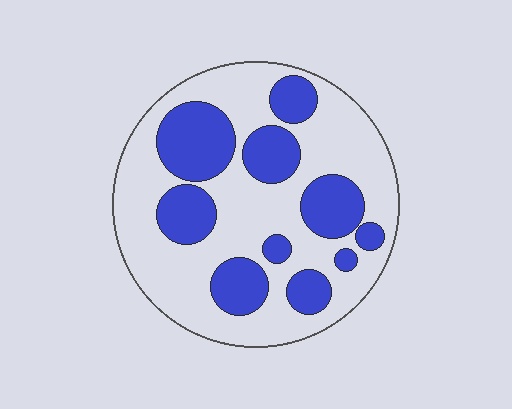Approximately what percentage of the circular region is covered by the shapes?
Approximately 35%.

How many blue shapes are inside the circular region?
10.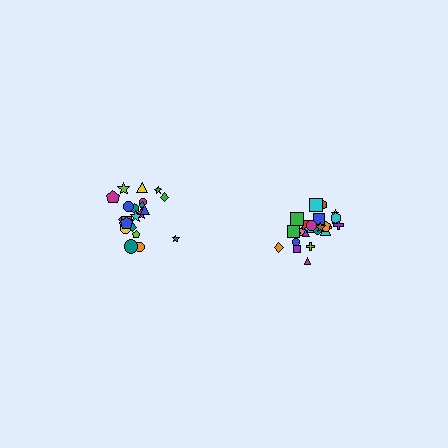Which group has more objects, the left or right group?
The right group.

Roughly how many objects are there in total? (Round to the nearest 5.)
Roughly 45 objects in total.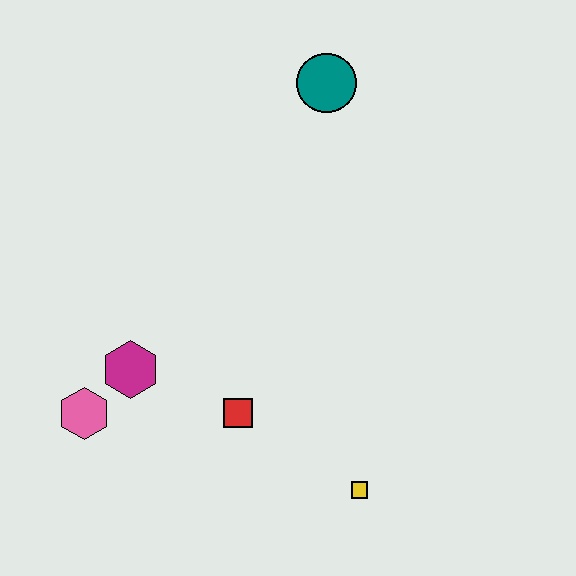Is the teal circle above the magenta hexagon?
Yes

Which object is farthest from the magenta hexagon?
The teal circle is farthest from the magenta hexagon.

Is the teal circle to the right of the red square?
Yes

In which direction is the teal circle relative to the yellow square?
The teal circle is above the yellow square.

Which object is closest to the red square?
The magenta hexagon is closest to the red square.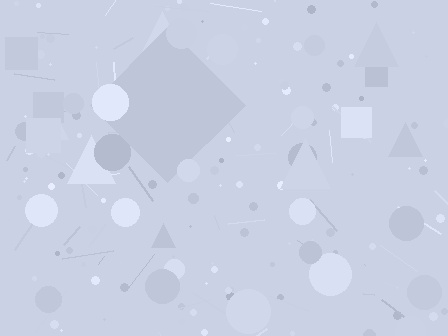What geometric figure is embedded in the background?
A diamond is embedded in the background.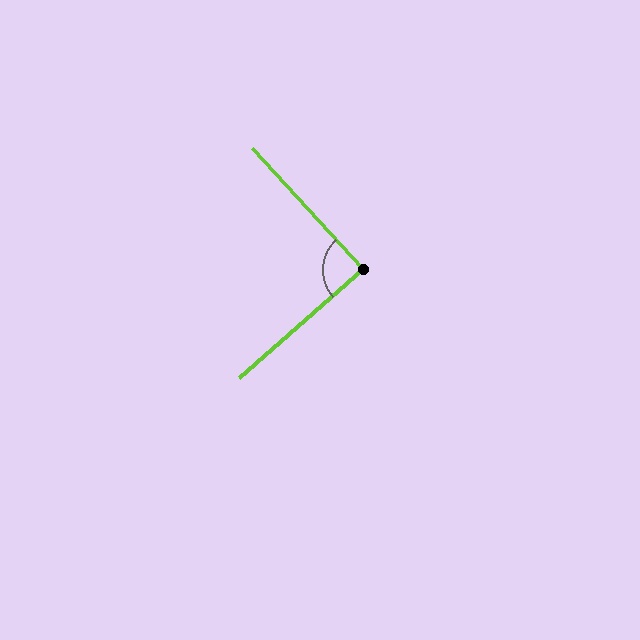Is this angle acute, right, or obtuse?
It is approximately a right angle.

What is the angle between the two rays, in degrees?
Approximately 89 degrees.